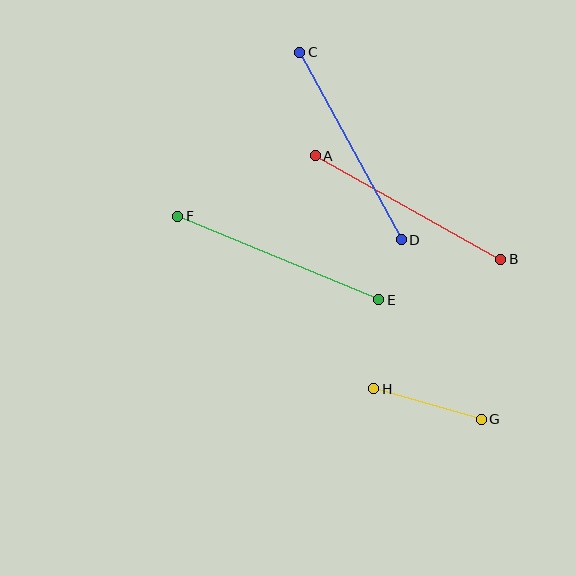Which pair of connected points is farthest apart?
Points E and F are farthest apart.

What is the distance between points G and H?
The distance is approximately 112 pixels.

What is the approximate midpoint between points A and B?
The midpoint is at approximately (408, 208) pixels.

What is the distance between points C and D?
The distance is approximately 213 pixels.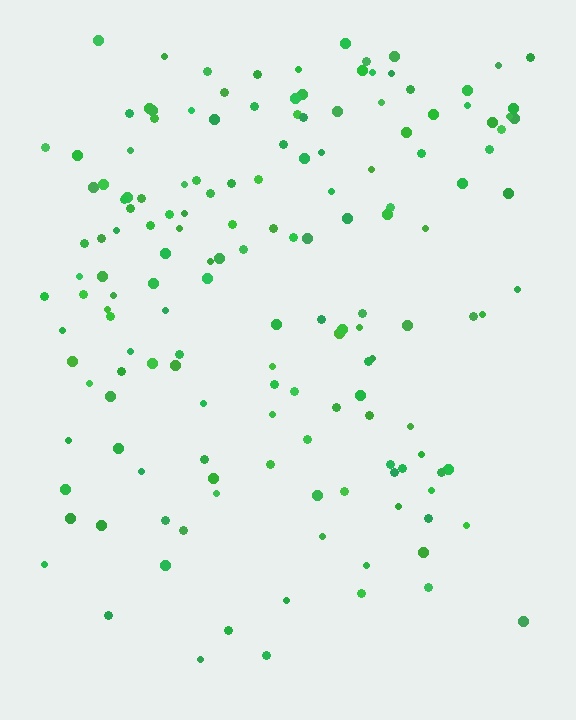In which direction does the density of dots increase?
From bottom to top, with the top side densest.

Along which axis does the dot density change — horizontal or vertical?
Vertical.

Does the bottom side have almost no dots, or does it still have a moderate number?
Still a moderate number, just noticeably fewer than the top.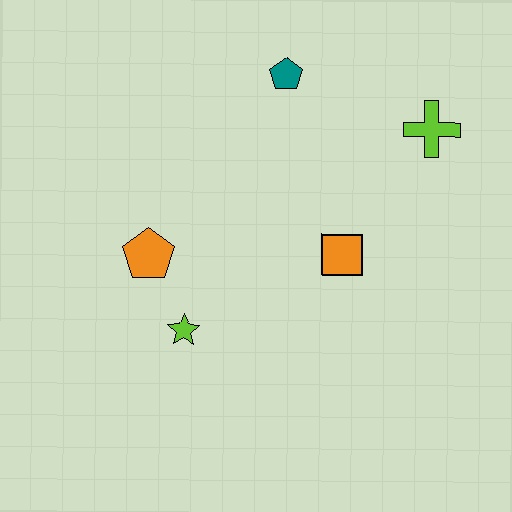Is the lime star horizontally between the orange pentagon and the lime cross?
Yes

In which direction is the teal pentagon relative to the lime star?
The teal pentagon is above the lime star.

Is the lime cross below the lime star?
No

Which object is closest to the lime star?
The orange pentagon is closest to the lime star.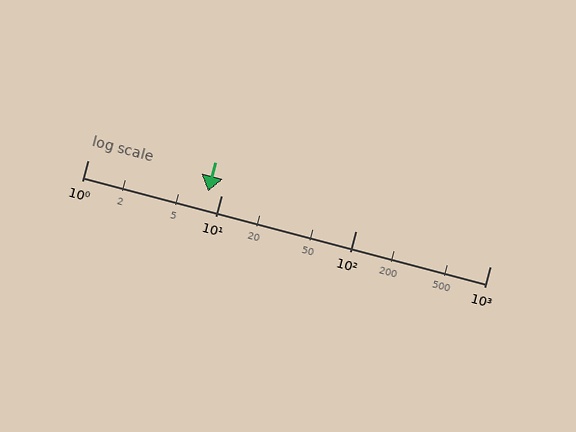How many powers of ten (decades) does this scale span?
The scale spans 3 decades, from 1 to 1000.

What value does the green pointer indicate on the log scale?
The pointer indicates approximately 7.9.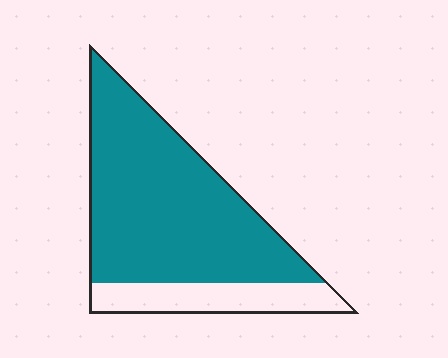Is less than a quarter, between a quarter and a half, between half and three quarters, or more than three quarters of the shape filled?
More than three quarters.